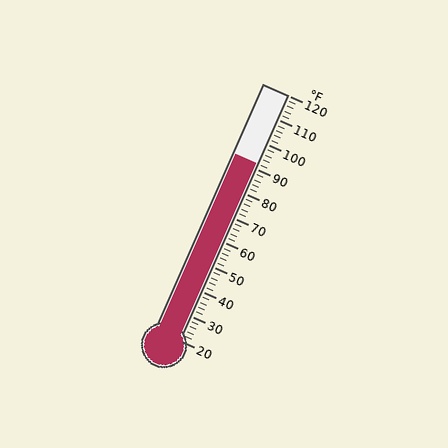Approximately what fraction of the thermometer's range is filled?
The thermometer is filled to approximately 70% of its range.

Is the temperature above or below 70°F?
The temperature is above 70°F.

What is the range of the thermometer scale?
The thermometer scale ranges from 20°F to 120°F.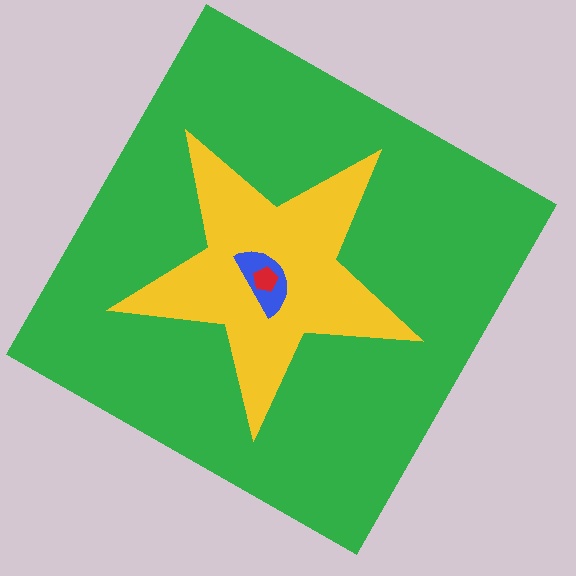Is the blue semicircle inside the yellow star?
Yes.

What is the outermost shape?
The green square.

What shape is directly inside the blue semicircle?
The red pentagon.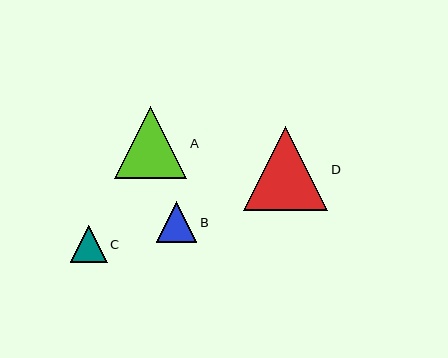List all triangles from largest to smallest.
From largest to smallest: D, A, B, C.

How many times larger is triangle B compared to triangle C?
Triangle B is approximately 1.1 times the size of triangle C.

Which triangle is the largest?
Triangle D is the largest with a size of approximately 84 pixels.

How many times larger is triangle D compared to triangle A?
Triangle D is approximately 1.2 times the size of triangle A.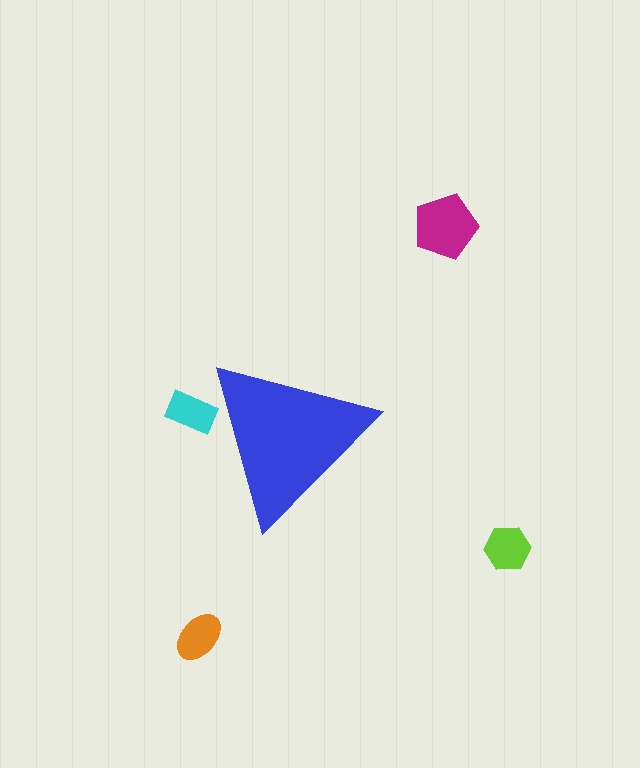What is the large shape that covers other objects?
A blue triangle.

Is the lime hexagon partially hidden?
No, the lime hexagon is fully visible.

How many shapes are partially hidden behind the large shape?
1 shape is partially hidden.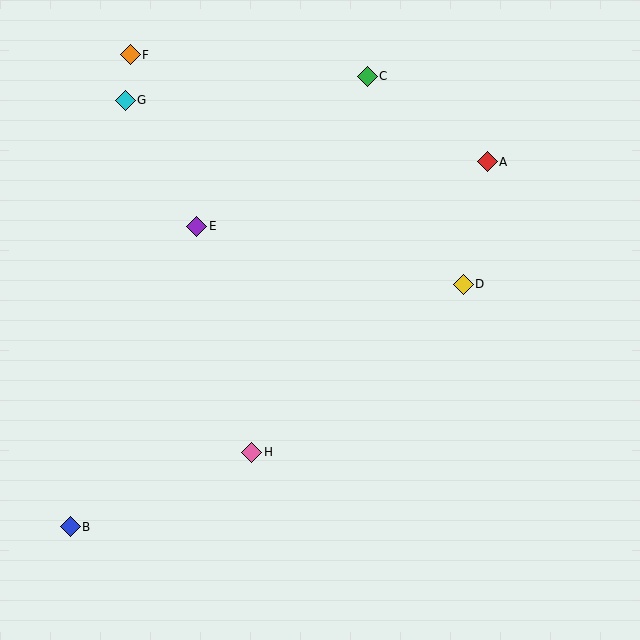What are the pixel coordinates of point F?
Point F is at (130, 55).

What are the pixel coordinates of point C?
Point C is at (367, 76).